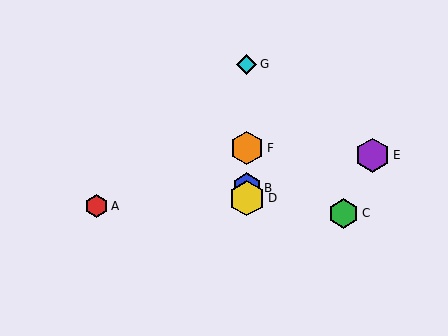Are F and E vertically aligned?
No, F is at x≈247 and E is at x≈372.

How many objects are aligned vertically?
4 objects (B, D, F, G) are aligned vertically.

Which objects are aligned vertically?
Objects B, D, F, G are aligned vertically.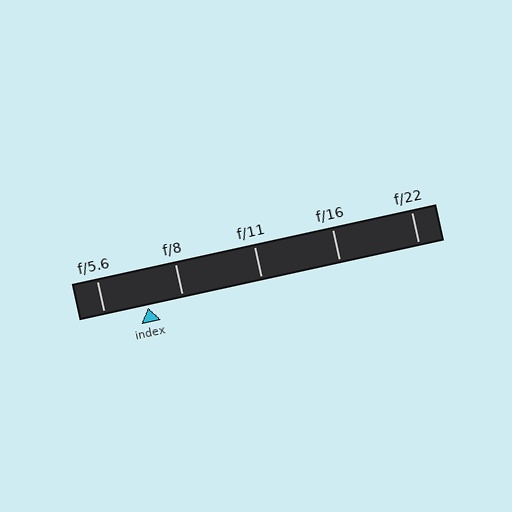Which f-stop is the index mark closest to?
The index mark is closest to f/8.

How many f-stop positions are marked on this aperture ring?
There are 5 f-stop positions marked.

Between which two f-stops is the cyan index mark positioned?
The index mark is between f/5.6 and f/8.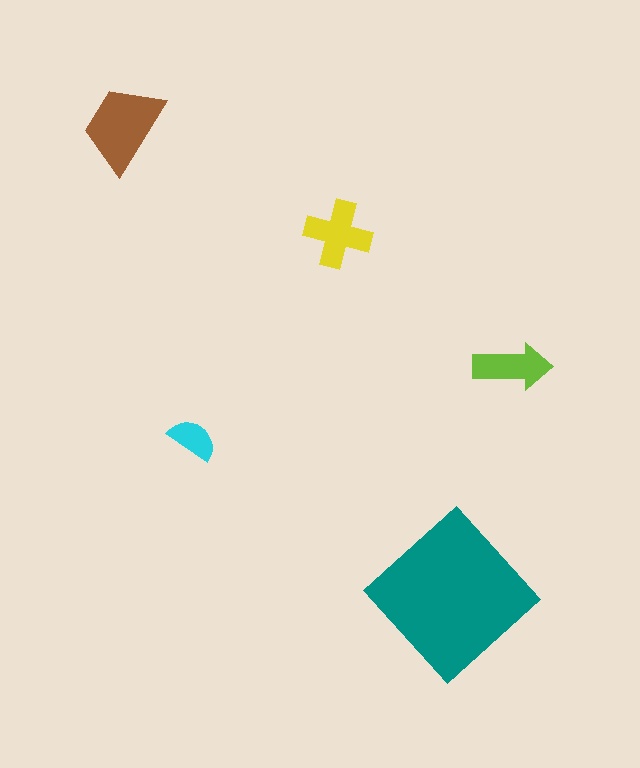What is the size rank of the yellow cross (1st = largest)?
3rd.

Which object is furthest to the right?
The lime arrow is rightmost.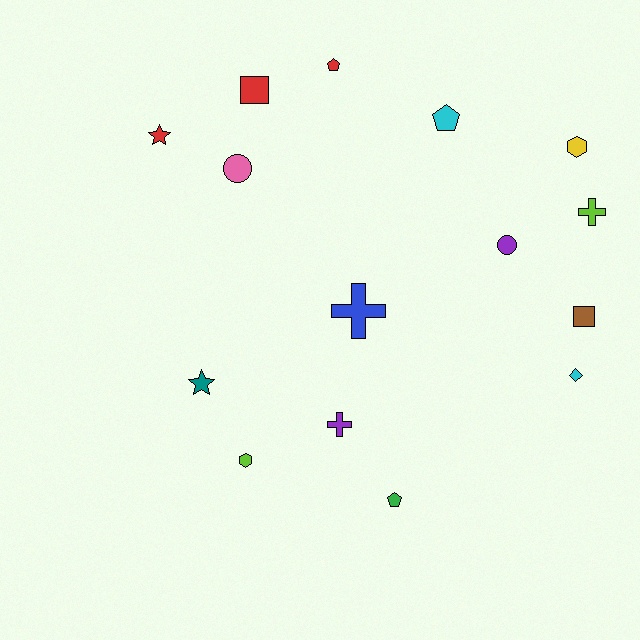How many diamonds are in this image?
There is 1 diamond.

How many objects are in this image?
There are 15 objects.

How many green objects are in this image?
There is 1 green object.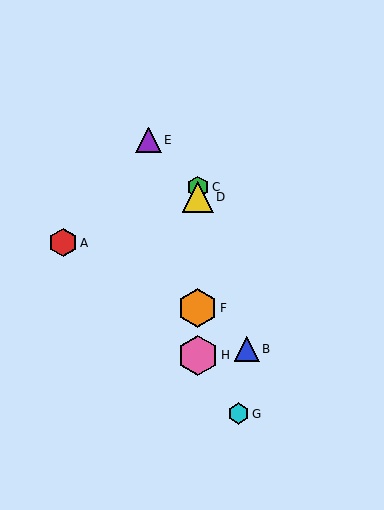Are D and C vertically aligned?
Yes, both are at x≈198.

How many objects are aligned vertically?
4 objects (C, D, F, H) are aligned vertically.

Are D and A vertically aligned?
No, D is at x≈198 and A is at x≈63.